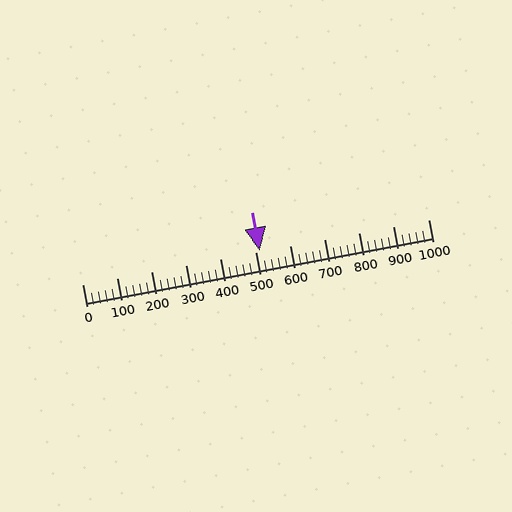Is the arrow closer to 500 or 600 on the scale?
The arrow is closer to 500.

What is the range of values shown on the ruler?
The ruler shows values from 0 to 1000.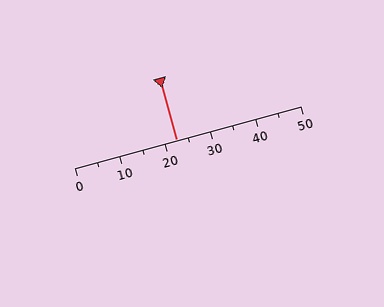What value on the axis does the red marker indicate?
The marker indicates approximately 22.5.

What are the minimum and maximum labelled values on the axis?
The axis runs from 0 to 50.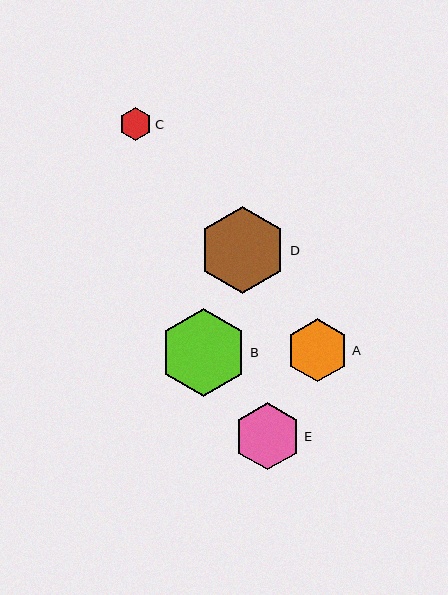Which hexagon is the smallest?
Hexagon C is the smallest with a size of approximately 32 pixels.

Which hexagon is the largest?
Hexagon D is the largest with a size of approximately 88 pixels.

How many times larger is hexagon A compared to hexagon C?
Hexagon A is approximately 2.0 times the size of hexagon C.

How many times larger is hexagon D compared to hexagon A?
Hexagon D is approximately 1.4 times the size of hexagon A.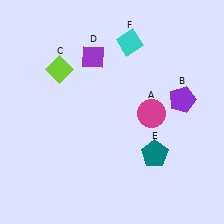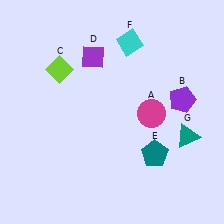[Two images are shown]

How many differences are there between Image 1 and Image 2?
There is 1 difference between the two images.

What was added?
A teal triangle (G) was added in Image 2.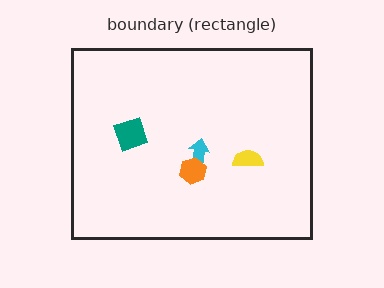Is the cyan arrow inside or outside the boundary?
Inside.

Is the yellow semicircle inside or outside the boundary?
Inside.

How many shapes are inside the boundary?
4 inside, 0 outside.